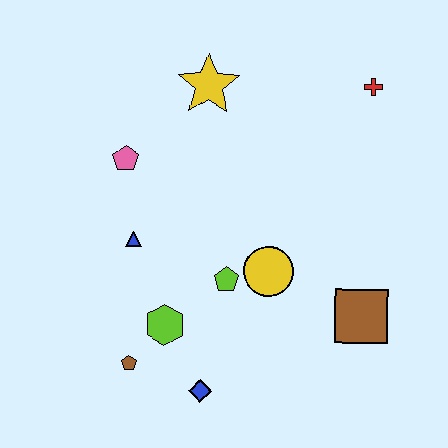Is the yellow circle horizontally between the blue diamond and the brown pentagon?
No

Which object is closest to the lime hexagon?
The brown pentagon is closest to the lime hexagon.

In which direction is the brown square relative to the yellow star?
The brown square is below the yellow star.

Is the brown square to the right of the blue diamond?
Yes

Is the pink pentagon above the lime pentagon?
Yes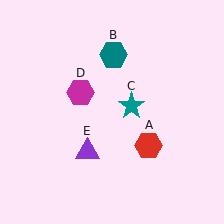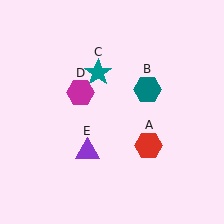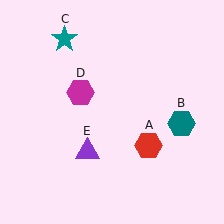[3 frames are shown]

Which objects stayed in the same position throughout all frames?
Red hexagon (object A) and magenta hexagon (object D) and purple triangle (object E) remained stationary.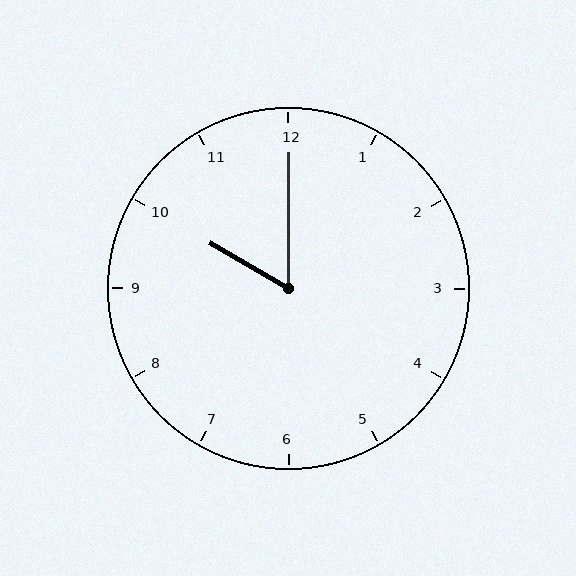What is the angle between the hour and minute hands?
Approximately 60 degrees.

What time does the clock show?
10:00.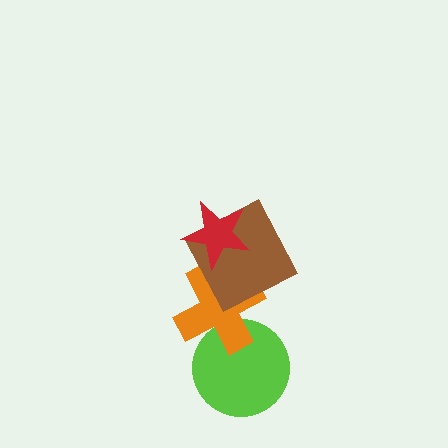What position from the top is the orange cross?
The orange cross is 3rd from the top.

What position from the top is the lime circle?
The lime circle is 4th from the top.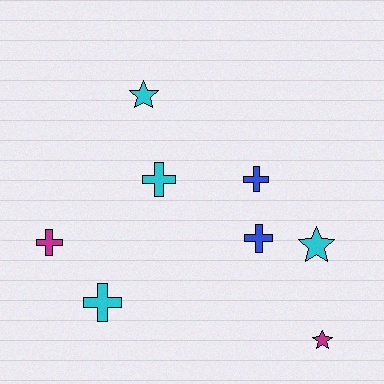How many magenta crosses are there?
There is 1 magenta cross.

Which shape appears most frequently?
Cross, with 5 objects.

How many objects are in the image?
There are 8 objects.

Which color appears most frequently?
Cyan, with 4 objects.